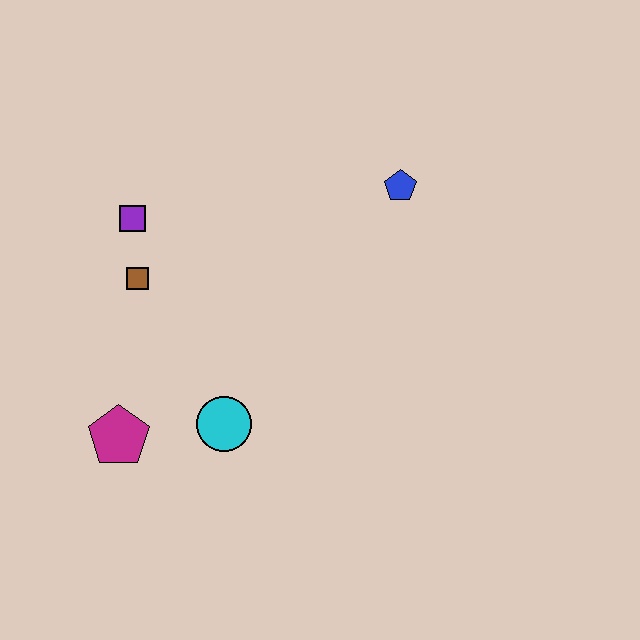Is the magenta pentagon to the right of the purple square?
No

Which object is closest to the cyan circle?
The magenta pentagon is closest to the cyan circle.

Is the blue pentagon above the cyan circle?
Yes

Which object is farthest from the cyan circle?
The blue pentagon is farthest from the cyan circle.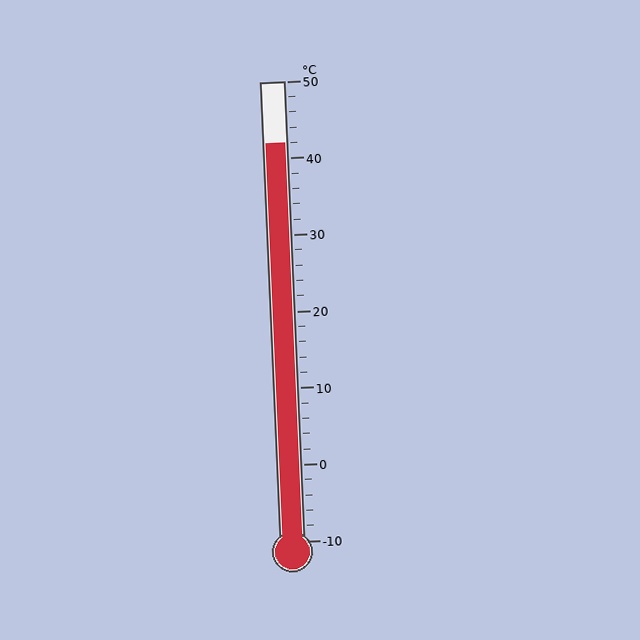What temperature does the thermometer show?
The thermometer shows approximately 42°C.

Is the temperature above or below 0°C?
The temperature is above 0°C.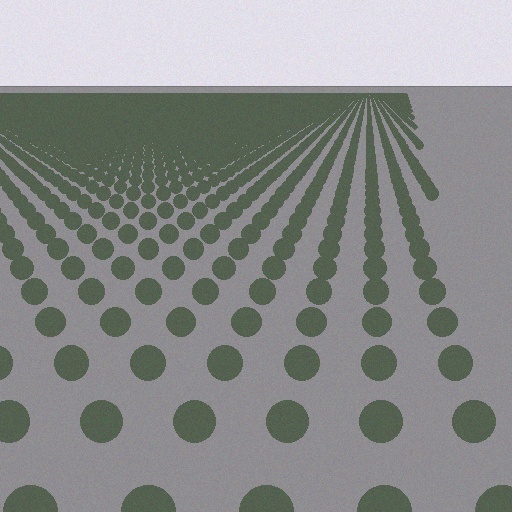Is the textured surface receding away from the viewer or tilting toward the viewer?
The surface is receding away from the viewer. Texture elements get smaller and denser toward the top.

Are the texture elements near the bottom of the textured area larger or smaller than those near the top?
Larger. Near the bottom, elements are closer to the viewer and appear at a bigger on-screen size.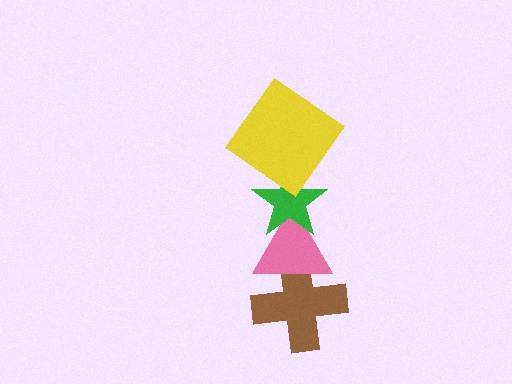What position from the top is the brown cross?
The brown cross is 4th from the top.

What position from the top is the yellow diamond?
The yellow diamond is 1st from the top.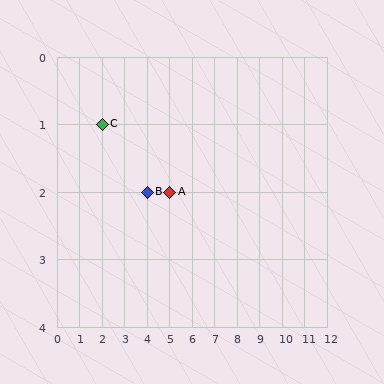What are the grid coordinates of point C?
Point C is at grid coordinates (2, 1).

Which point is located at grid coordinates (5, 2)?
Point A is at (5, 2).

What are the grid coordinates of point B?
Point B is at grid coordinates (4, 2).